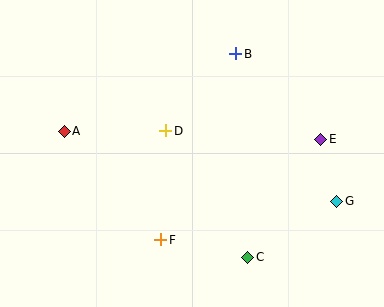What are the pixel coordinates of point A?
Point A is at (64, 131).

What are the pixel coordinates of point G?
Point G is at (337, 201).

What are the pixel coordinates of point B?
Point B is at (236, 54).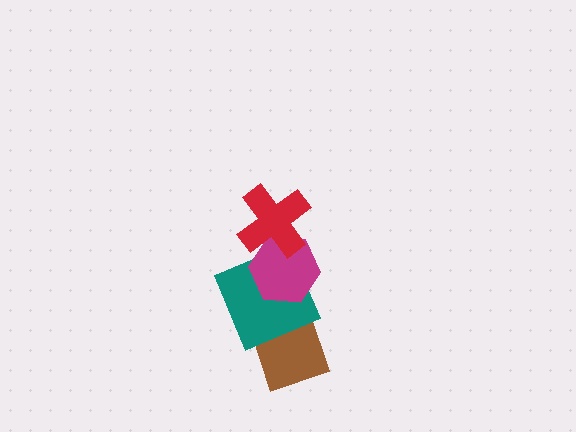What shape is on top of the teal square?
The magenta hexagon is on top of the teal square.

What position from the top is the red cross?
The red cross is 1st from the top.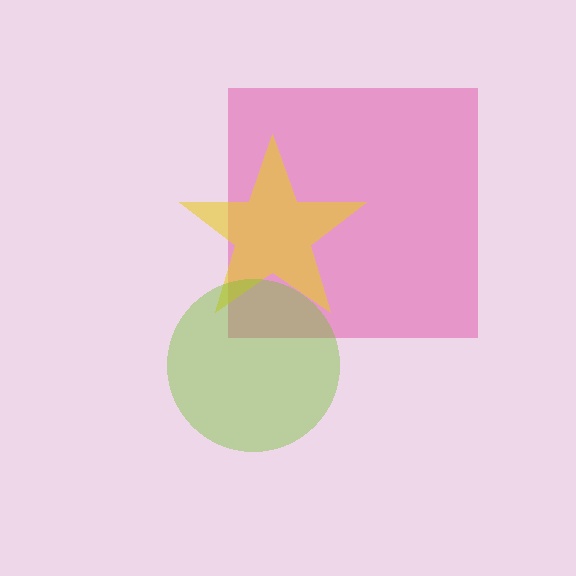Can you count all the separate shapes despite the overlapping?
Yes, there are 3 separate shapes.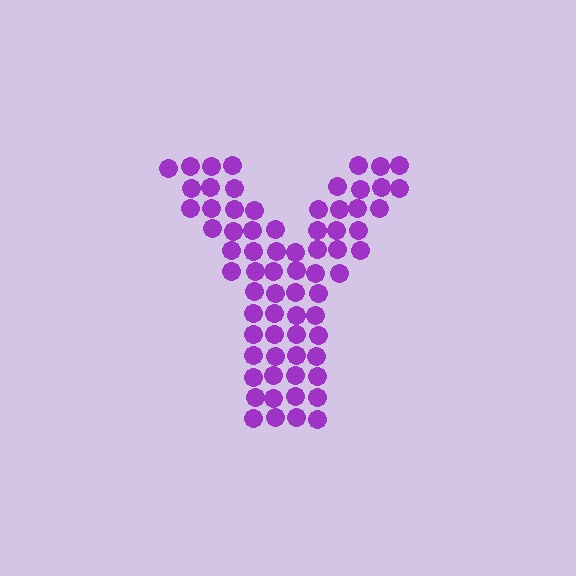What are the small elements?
The small elements are circles.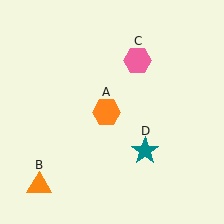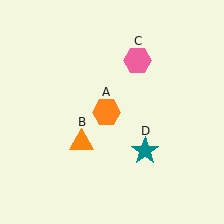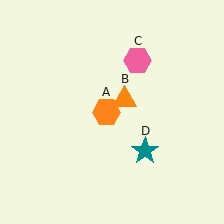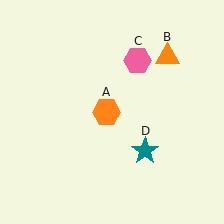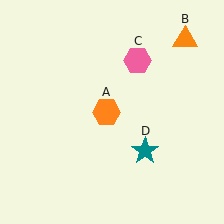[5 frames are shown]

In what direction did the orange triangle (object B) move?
The orange triangle (object B) moved up and to the right.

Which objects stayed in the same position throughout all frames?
Orange hexagon (object A) and pink hexagon (object C) and teal star (object D) remained stationary.